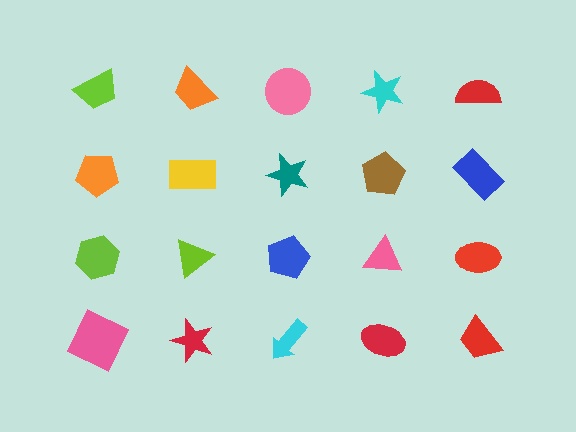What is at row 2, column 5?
A blue rectangle.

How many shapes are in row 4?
5 shapes.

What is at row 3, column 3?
A blue pentagon.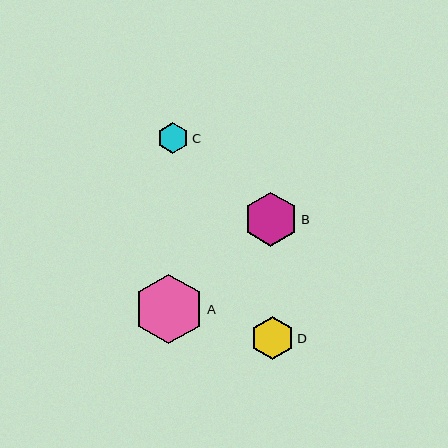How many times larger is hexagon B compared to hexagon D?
Hexagon B is approximately 1.2 times the size of hexagon D.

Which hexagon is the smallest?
Hexagon C is the smallest with a size of approximately 31 pixels.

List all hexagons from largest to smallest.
From largest to smallest: A, B, D, C.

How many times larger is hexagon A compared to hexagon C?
Hexagon A is approximately 2.2 times the size of hexagon C.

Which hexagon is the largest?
Hexagon A is the largest with a size of approximately 69 pixels.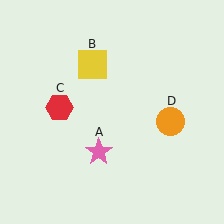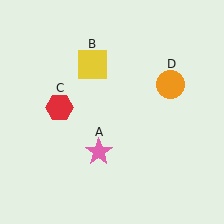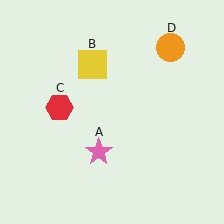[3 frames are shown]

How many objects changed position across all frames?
1 object changed position: orange circle (object D).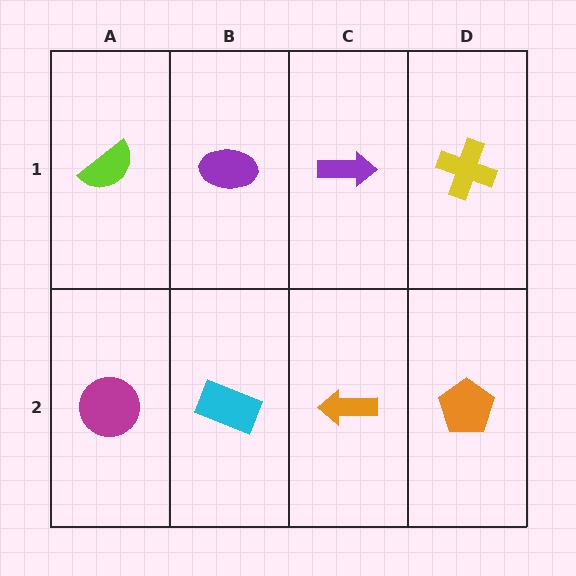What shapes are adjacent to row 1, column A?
A magenta circle (row 2, column A), a purple ellipse (row 1, column B).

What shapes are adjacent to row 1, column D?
An orange pentagon (row 2, column D), a purple arrow (row 1, column C).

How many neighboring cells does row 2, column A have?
2.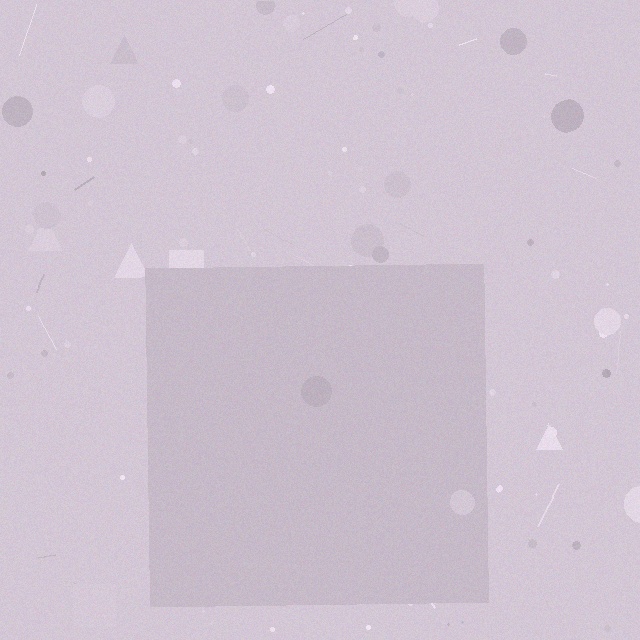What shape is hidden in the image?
A square is hidden in the image.